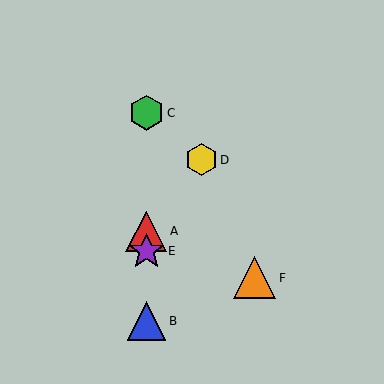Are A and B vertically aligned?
Yes, both are at x≈146.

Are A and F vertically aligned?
No, A is at x≈146 and F is at x≈255.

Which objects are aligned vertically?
Objects A, B, C, E are aligned vertically.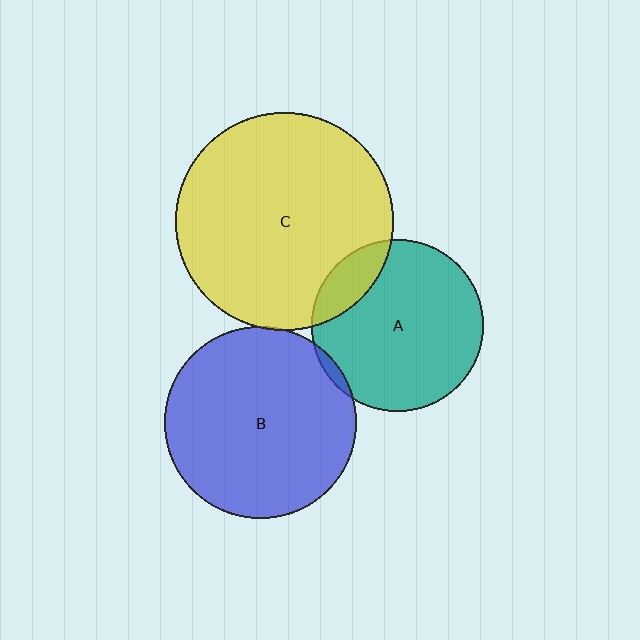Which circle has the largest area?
Circle C (yellow).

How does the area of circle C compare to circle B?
Approximately 1.3 times.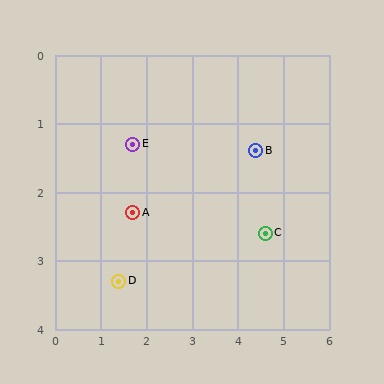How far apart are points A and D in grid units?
Points A and D are about 1.0 grid units apart.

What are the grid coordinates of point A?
Point A is at approximately (1.7, 2.3).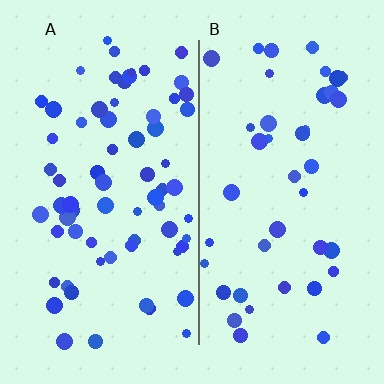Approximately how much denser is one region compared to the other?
Approximately 1.6× — region A over region B.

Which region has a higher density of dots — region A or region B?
A (the left).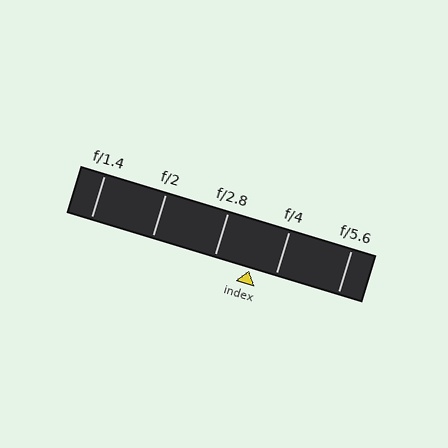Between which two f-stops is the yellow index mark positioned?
The index mark is between f/2.8 and f/4.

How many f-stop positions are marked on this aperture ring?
There are 5 f-stop positions marked.